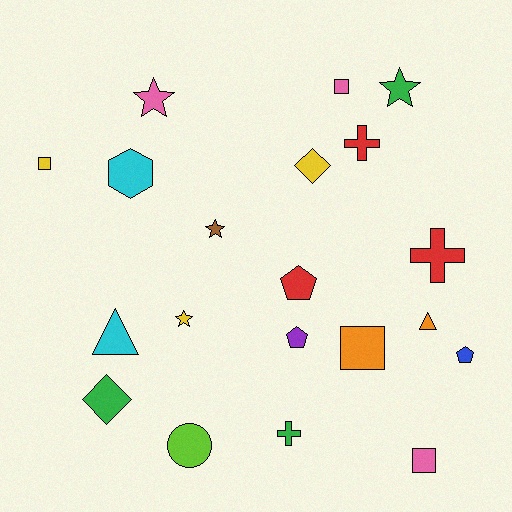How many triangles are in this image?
There are 2 triangles.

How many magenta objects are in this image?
There are no magenta objects.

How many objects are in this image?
There are 20 objects.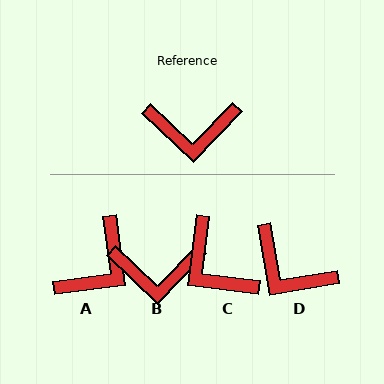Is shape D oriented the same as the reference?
No, it is off by about 37 degrees.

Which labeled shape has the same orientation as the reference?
B.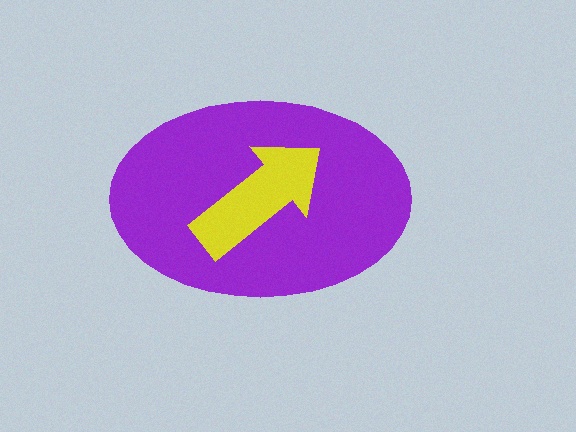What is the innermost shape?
The yellow arrow.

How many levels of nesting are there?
2.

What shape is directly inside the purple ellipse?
The yellow arrow.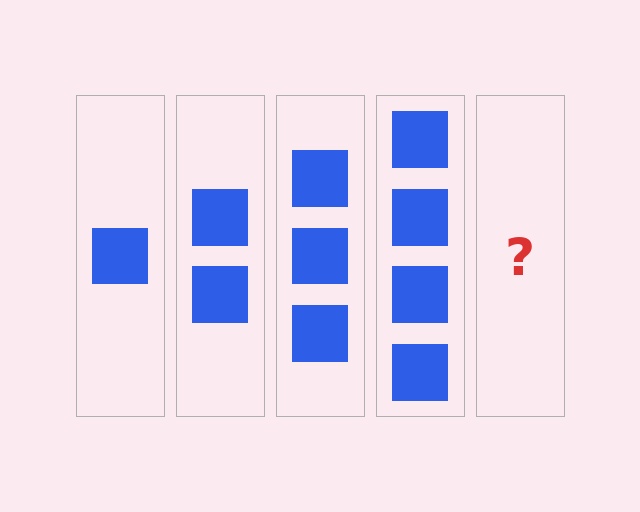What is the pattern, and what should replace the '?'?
The pattern is that each step adds one more square. The '?' should be 5 squares.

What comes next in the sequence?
The next element should be 5 squares.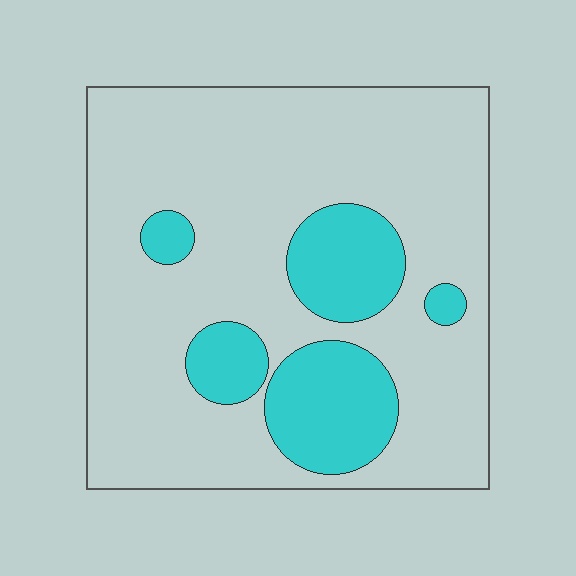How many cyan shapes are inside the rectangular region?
5.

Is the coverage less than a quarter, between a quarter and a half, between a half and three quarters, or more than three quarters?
Less than a quarter.